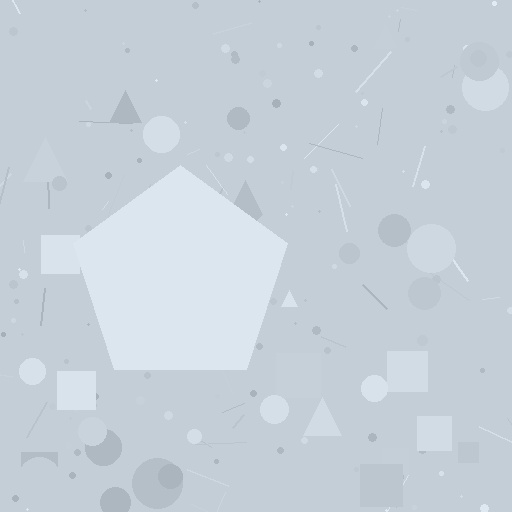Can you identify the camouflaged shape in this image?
The camouflaged shape is a pentagon.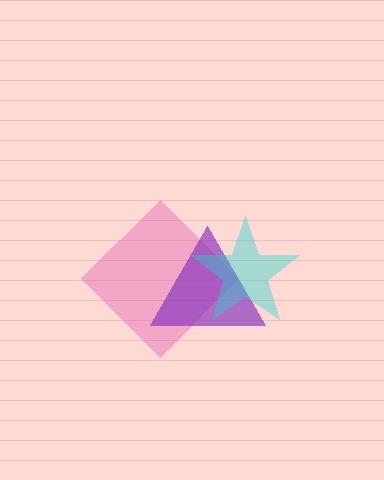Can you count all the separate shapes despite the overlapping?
Yes, there are 3 separate shapes.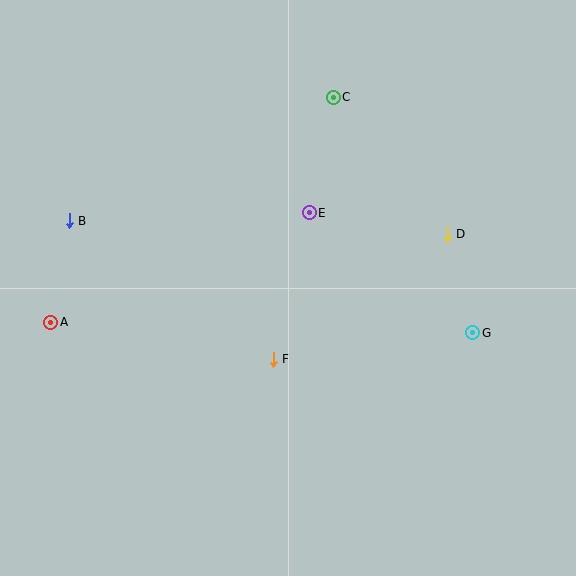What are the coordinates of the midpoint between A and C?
The midpoint between A and C is at (192, 210).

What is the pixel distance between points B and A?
The distance between B and A is 103 pixels.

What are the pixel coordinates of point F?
Point F is at (273, 359).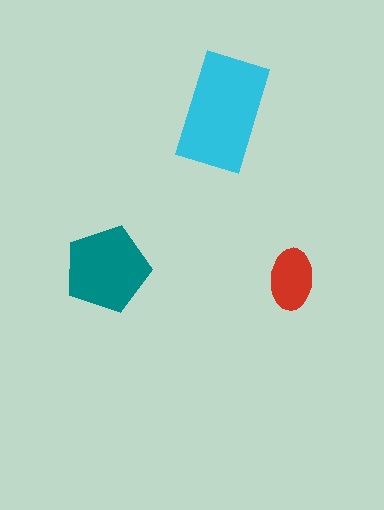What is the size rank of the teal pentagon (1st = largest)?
2nd.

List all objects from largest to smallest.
The cyan rectangle, the teal pentagon, the red ellipse.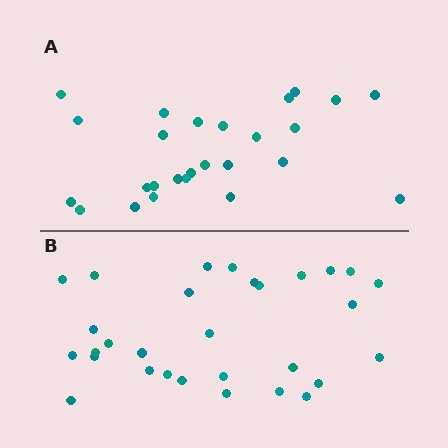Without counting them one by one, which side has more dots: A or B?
Region B (the bottom region) has more dots.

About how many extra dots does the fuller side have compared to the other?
Region B has about 4 more dots than region A.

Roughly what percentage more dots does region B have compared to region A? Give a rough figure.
About 15% more.